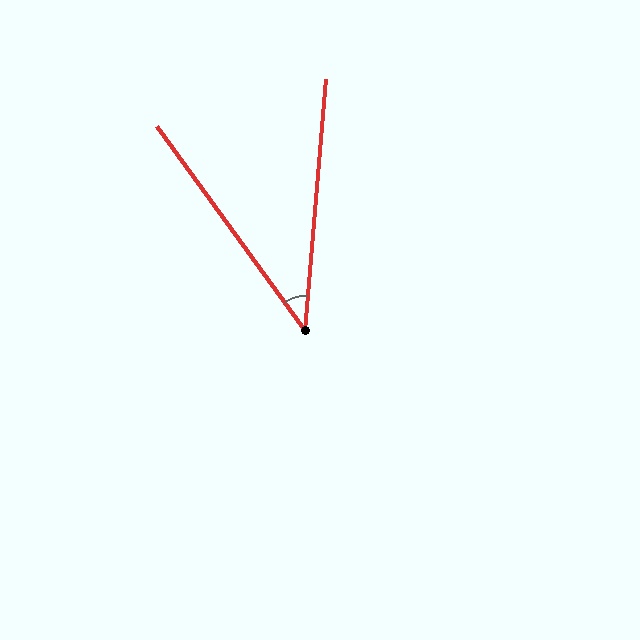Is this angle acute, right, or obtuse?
It is acute.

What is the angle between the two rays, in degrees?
Approximately 41 degrees.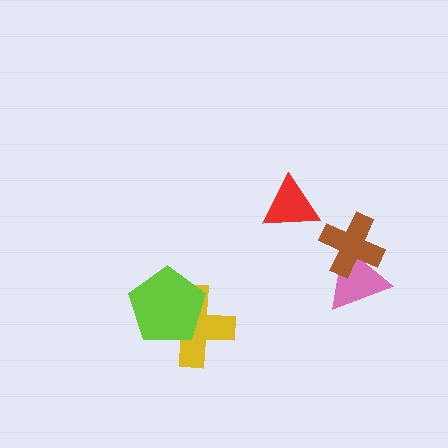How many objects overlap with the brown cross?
1 object overlaps with the brown cross.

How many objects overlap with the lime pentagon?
1 object overlaps with the lime pentagon.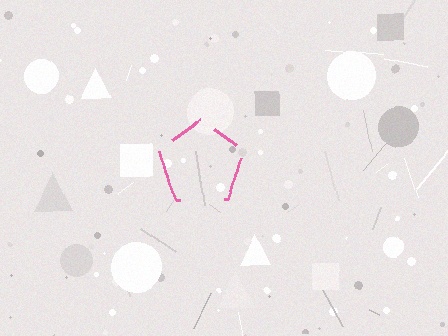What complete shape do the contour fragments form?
The contour fragments form a pentagon.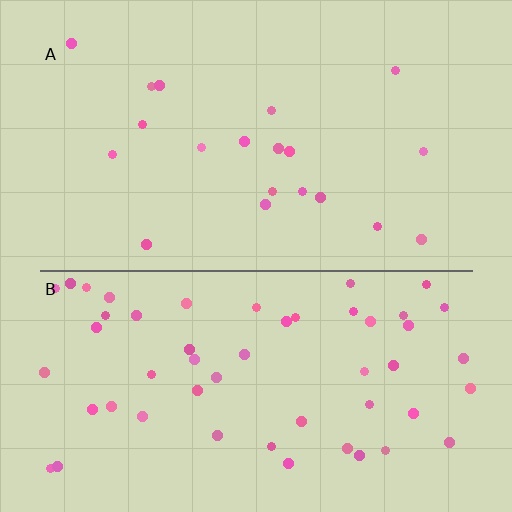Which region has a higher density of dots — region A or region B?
B (the bottom).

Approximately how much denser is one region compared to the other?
Approximately 2.7× — region B over region A.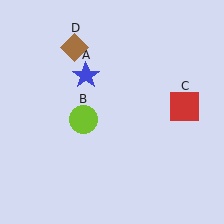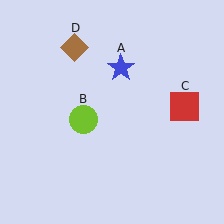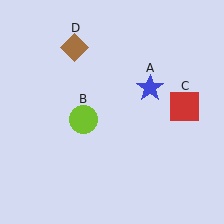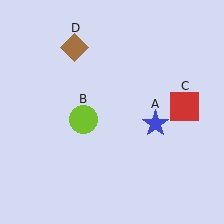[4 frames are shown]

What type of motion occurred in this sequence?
The blue star (object A) rotated clockwise around the center of the scene.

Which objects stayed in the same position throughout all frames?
Lime circle (object B) and red square (object C) and brown diamond (object D) remained stationary.